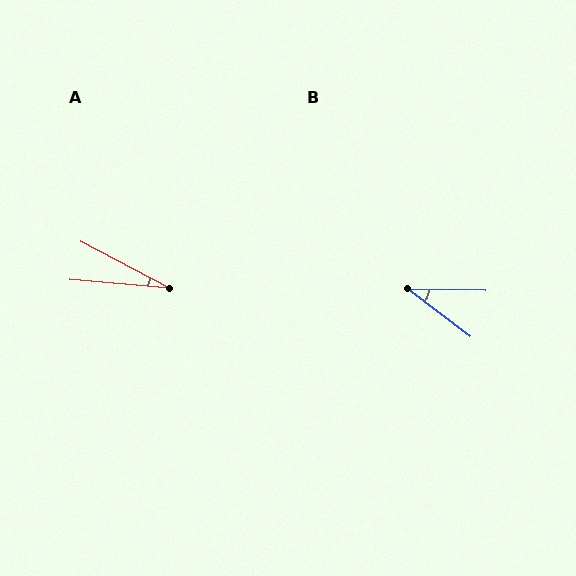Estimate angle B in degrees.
Approximately 36 degrees.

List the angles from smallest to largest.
A (23°), B (36°).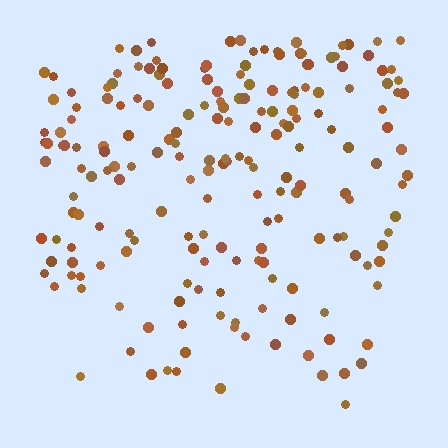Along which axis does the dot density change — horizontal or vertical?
Vertical.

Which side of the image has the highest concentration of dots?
The top.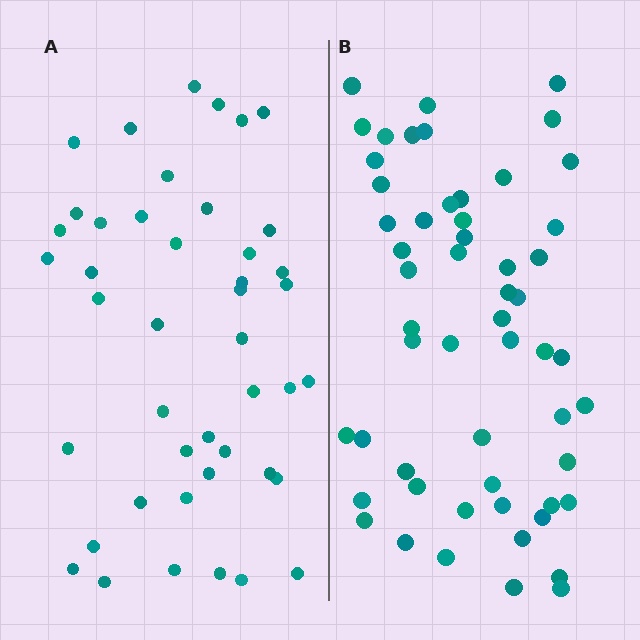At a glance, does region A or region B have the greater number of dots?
Region B (the right region) has more dots.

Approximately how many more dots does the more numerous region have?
Region B has roughly 12 or so more dots than region A.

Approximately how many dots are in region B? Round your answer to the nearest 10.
About 60 dots. (The exact count is 55, which rounds to 60.)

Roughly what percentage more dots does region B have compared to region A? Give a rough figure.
About 25% more.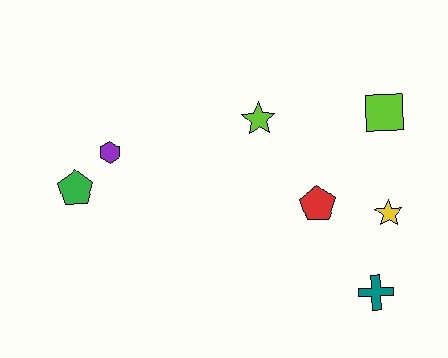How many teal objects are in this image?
There is 1 teal object.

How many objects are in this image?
There are 7 objects.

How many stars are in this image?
There are 2 stars.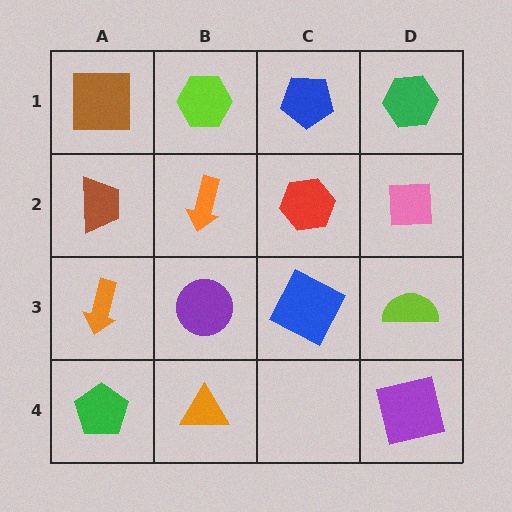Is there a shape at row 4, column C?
No, that cell is empty.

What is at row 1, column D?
A green hexagon.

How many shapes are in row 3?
4 shapes.